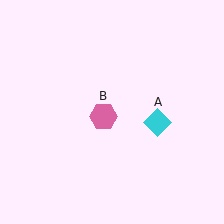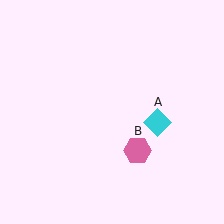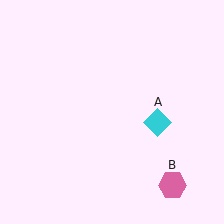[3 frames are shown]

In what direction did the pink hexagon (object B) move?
The pink hexagon (object B) moved down and to the right.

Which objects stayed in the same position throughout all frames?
Cyan diamond (object A) remained stationary.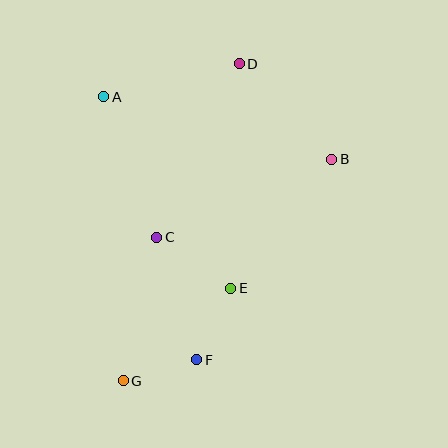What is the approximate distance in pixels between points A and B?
The distance between A and B is approximately 236 pixels.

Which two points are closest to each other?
Points F and G are closest to each other.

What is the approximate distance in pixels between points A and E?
The distance between A and E is approximately 230 pixels.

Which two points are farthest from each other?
Points D and G are farthest from each other.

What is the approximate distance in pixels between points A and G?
The distance between A and G is approximately 285 pixels.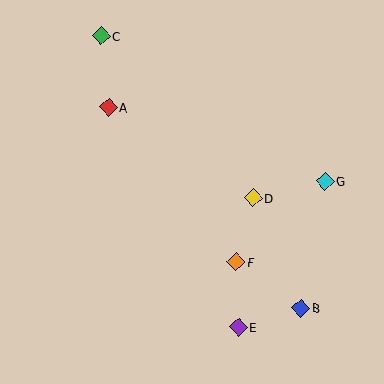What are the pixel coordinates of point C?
Point C is at (101, 36).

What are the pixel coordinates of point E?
Point E is at (238, 327).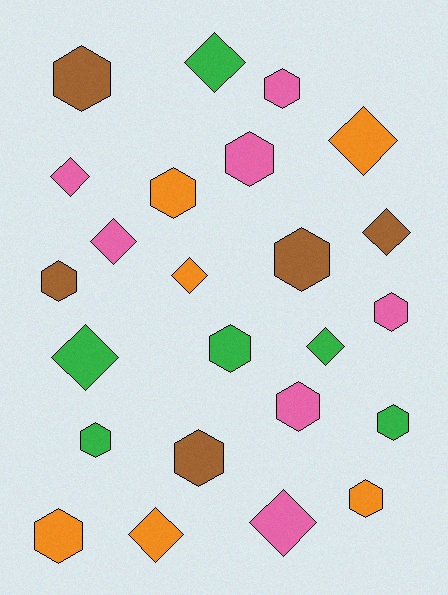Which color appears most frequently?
Pink, with 7 objects.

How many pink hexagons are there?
There are 4 pink hexagons.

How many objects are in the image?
There are 24 objects.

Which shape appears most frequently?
Hexagon, with 14 objects.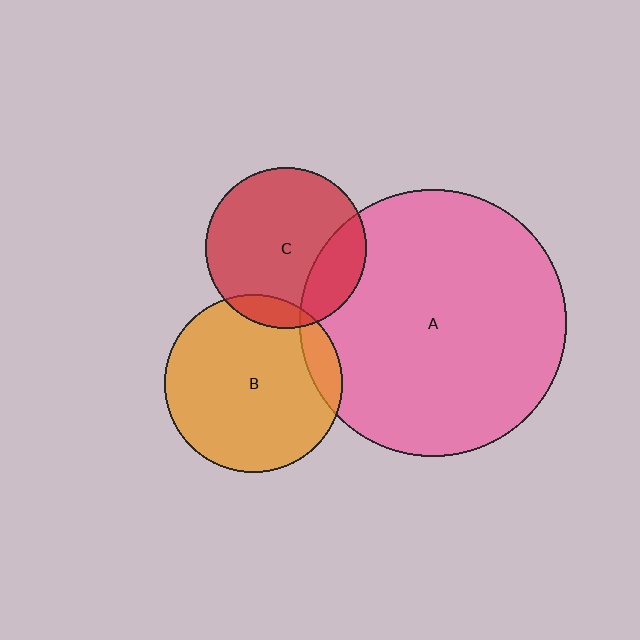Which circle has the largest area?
Circle A (pink).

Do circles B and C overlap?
Yes.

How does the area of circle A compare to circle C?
Approximately 2.7 times.